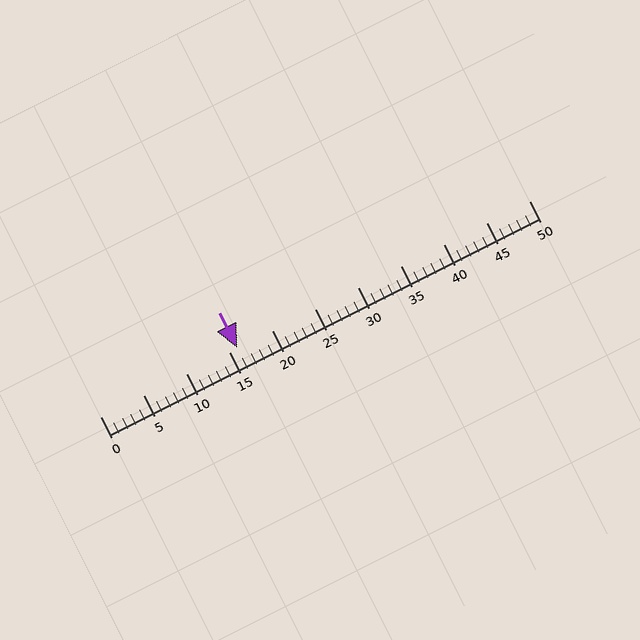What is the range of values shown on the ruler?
The ruler shows values from 0 to 50.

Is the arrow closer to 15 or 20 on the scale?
The arrow is closer to 15.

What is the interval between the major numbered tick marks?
The major tick marks are spaced 5 units apart.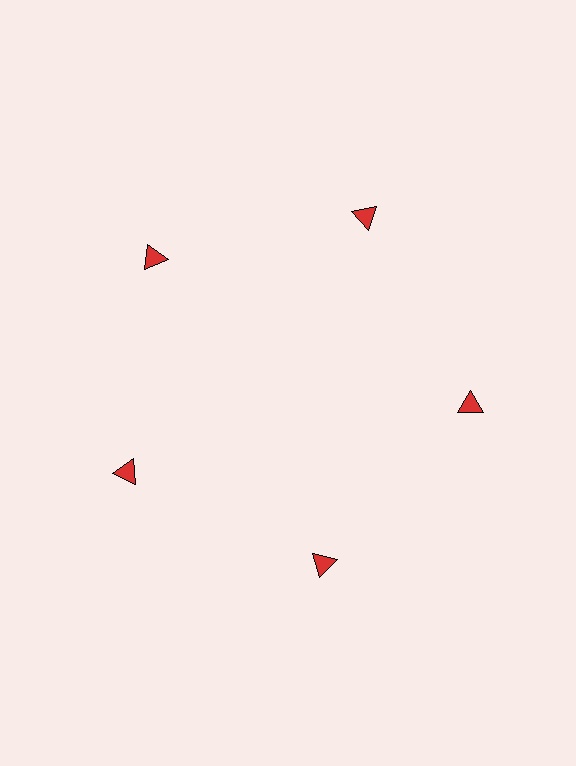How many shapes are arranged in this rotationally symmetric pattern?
There are 5 shapes, arranged in 5 groups of 1.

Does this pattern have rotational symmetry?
Yes, this pattern has 5-fold rotational symmetry. It looks the same after rotating 72 degrees around the center.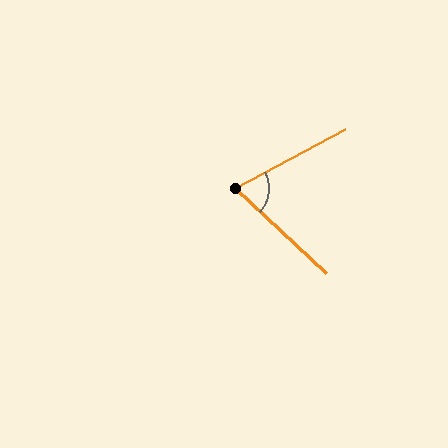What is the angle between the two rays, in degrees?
Approximately 71 degrees.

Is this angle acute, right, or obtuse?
It is acute.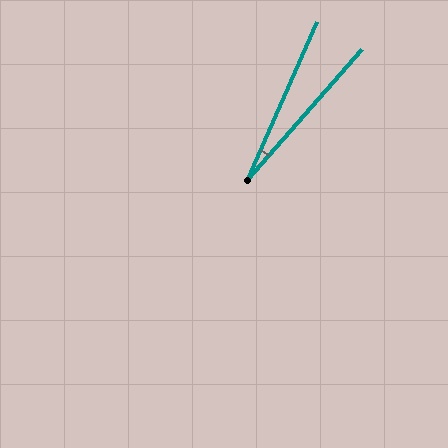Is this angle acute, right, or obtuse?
It is acute.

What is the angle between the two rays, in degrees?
Approximately 17 degrees.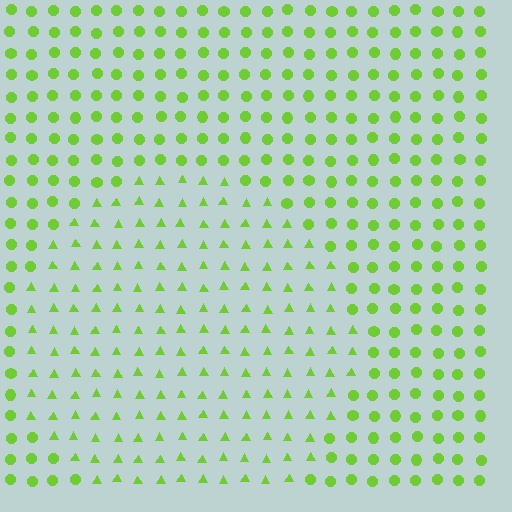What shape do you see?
I see a circle.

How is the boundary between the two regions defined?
The boundary is defined by a change in element shape: triangles inside vs. circles outside. All elements share the same color and spacing.